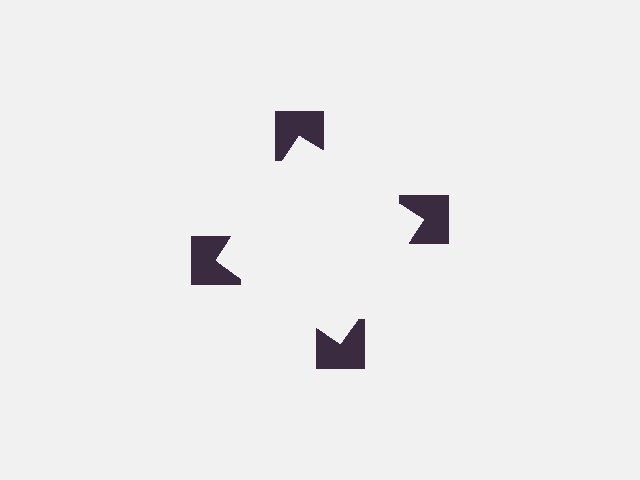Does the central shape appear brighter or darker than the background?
It typically appears slightly brighter than the background, even though no actual brightness change is drawn.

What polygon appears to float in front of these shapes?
An illusory square — its edges are inferred from the aligned wedge cuts in the notched squares, not physically drawn.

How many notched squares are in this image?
There are 4 — one at each vertex of the illusory square.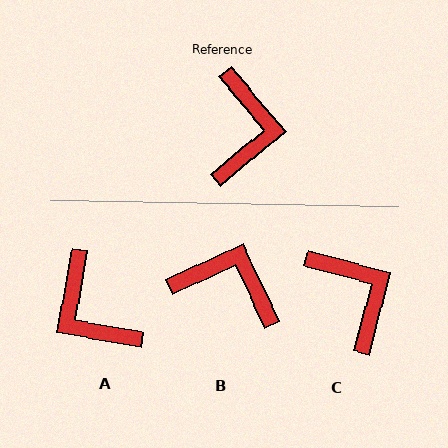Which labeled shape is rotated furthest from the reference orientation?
A, about 141 degrees away.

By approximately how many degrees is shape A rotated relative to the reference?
Approximately 141 degrees clockwise.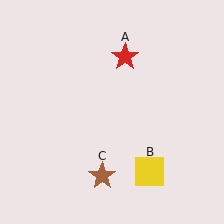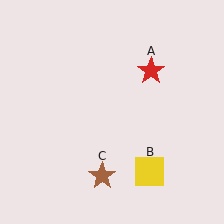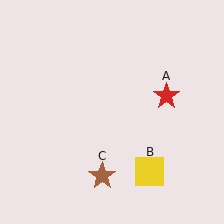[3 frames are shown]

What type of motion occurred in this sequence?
The red star (object A) rotated clockwise around the center of the scene.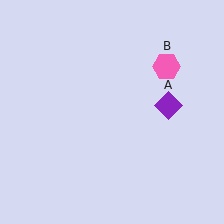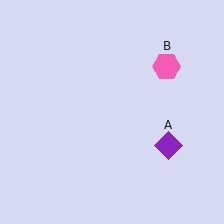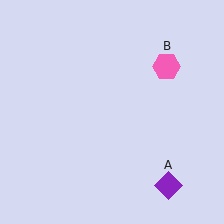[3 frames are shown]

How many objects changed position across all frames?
1 object changed position: purple diamond (object A).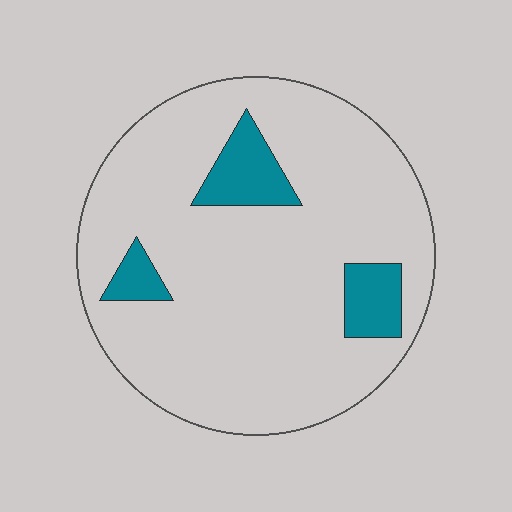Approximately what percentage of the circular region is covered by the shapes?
Approximately 10%.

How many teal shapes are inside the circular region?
3.